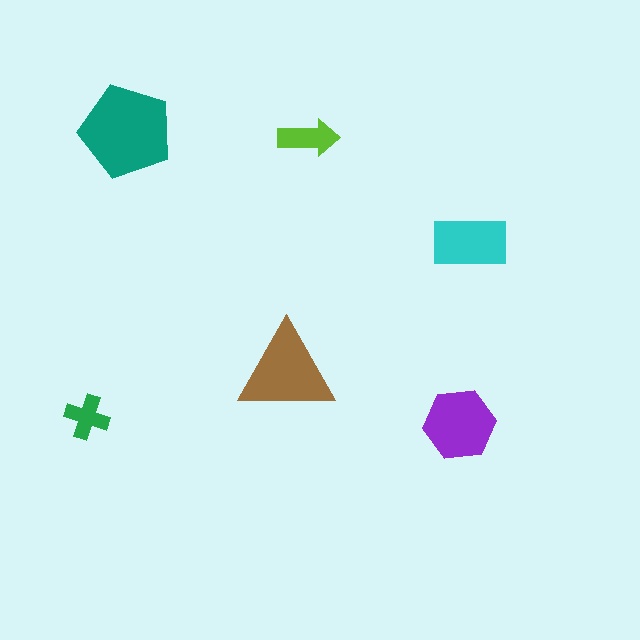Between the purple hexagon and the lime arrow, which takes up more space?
The purple hexagon.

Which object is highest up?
The teal pentagon is topmost.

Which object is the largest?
The teal pentagon.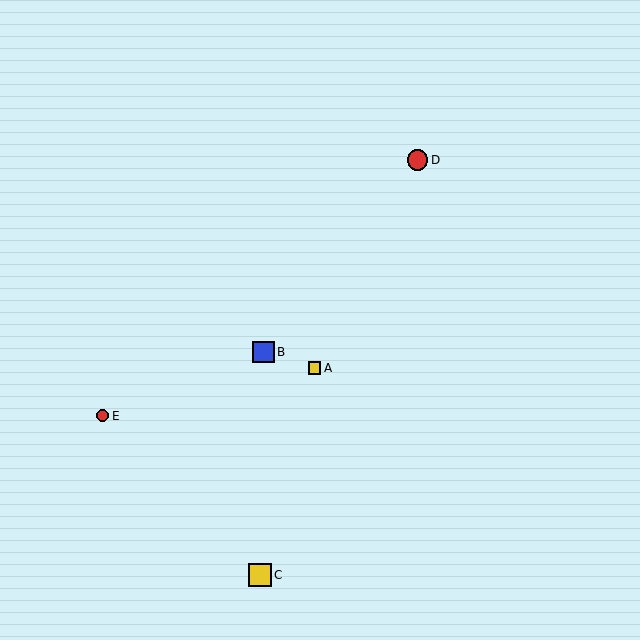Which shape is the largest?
The yellow square (labeled C) is the largest.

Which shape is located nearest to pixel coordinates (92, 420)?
The red circle (labeled E) at (102, 416) is nearest to that location.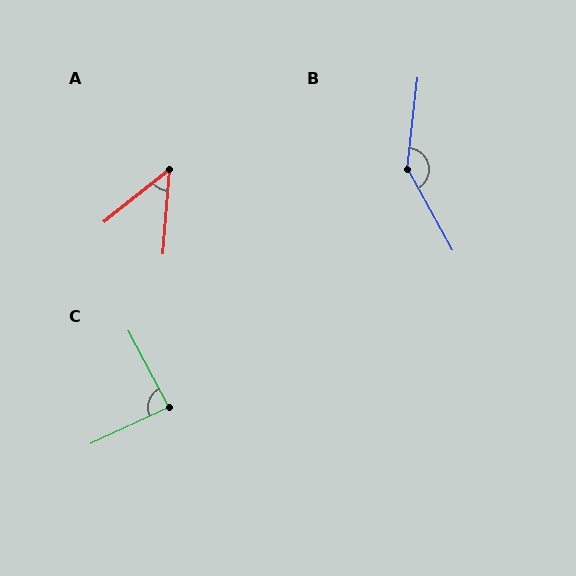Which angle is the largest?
B, at approximately 145 degrees.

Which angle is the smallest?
A, at approximately 47 degrees.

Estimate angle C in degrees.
Approximately 87 degrees.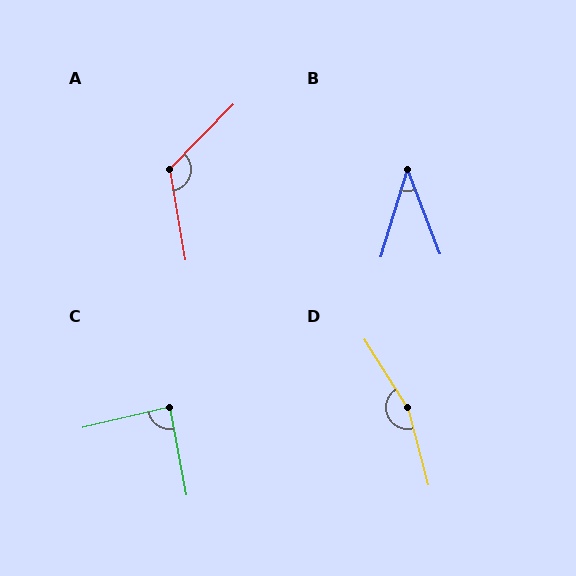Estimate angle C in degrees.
Approximately 87 degrees.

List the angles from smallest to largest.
B (37°), C (87°), A (125°), D (162°).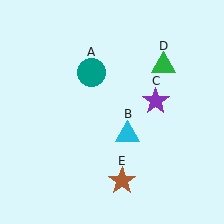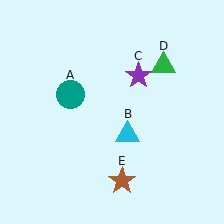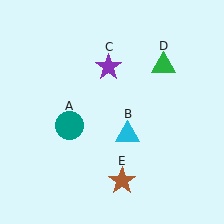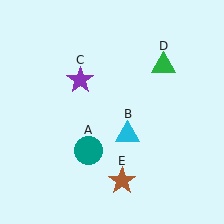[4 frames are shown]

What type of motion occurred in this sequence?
The teal circle (object A), purple star (object C) rotated counterclockwise around the center of the scene.